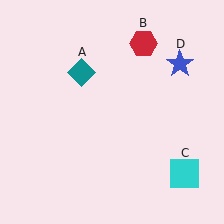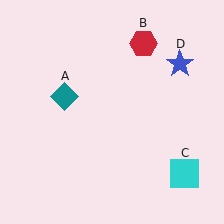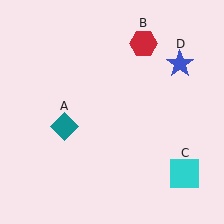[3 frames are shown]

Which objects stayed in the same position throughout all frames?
Red hexagon (object B) and cyan square (object C) and blue star (object D) remained stationary.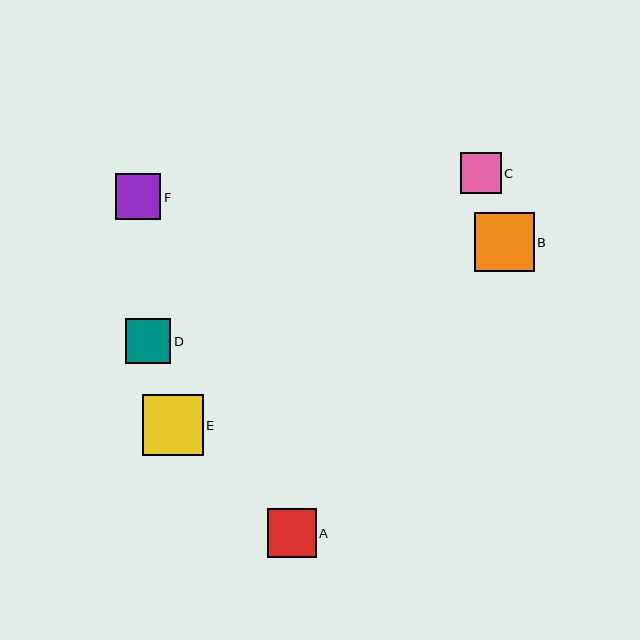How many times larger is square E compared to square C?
Square E is approximately 1.5 times the size of square C.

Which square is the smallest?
Square C is the smallest with a size of approximately 41 pixels.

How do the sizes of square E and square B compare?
Square E and square B are approximately the same size.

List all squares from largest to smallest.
From largest to smallest: E, B, A, D, F, C.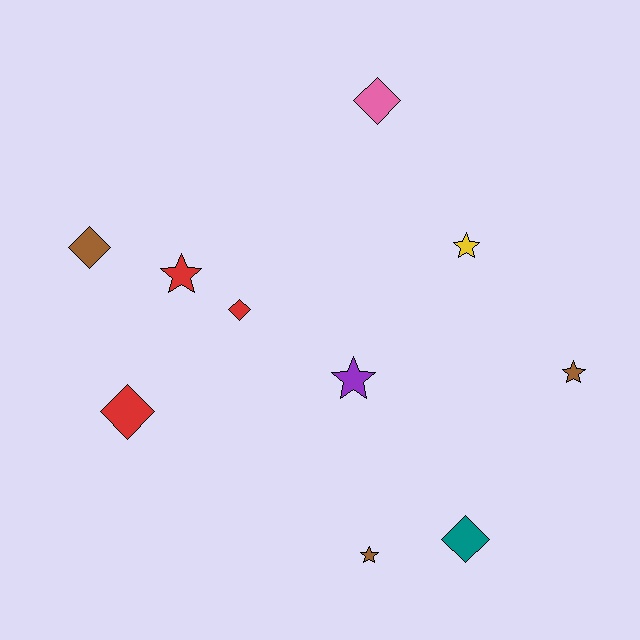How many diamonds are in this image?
There are 5 diamonds.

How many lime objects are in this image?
There are no lime objects.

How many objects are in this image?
There are 10 objects.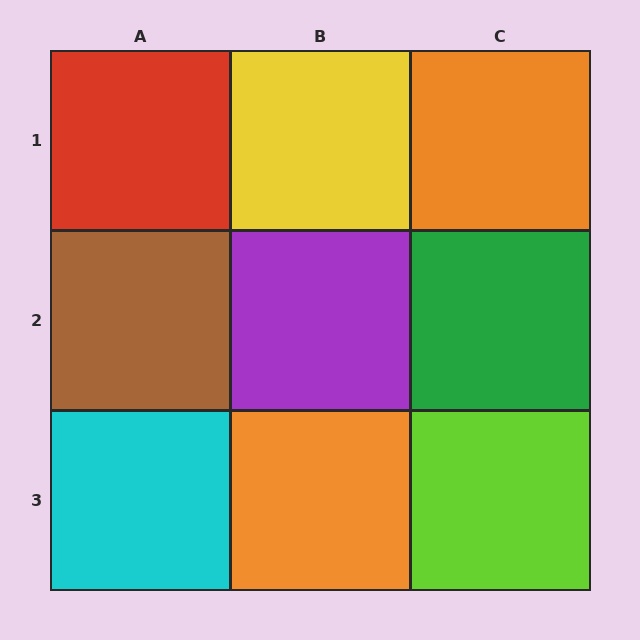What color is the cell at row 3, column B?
Orange.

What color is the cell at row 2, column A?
Brown.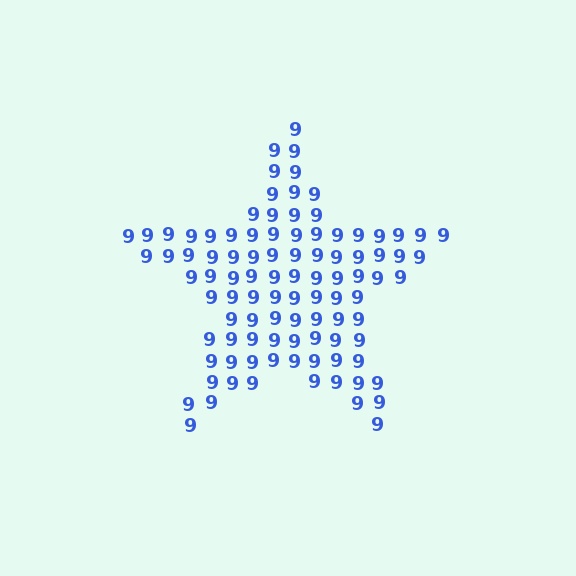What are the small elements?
The small elements are digit 9's.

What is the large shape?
The large shape is a star.